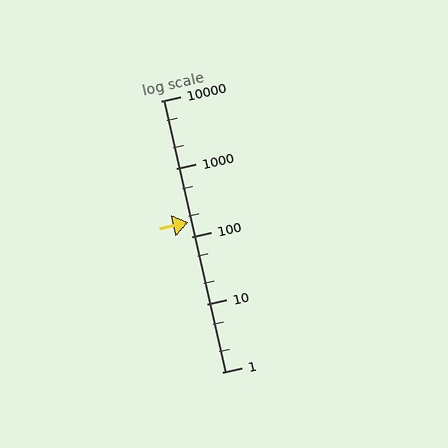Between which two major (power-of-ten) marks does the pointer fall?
The pointer is between 100 and 1000.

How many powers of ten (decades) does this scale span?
The scale spans 4 decades, from 1 to 10000.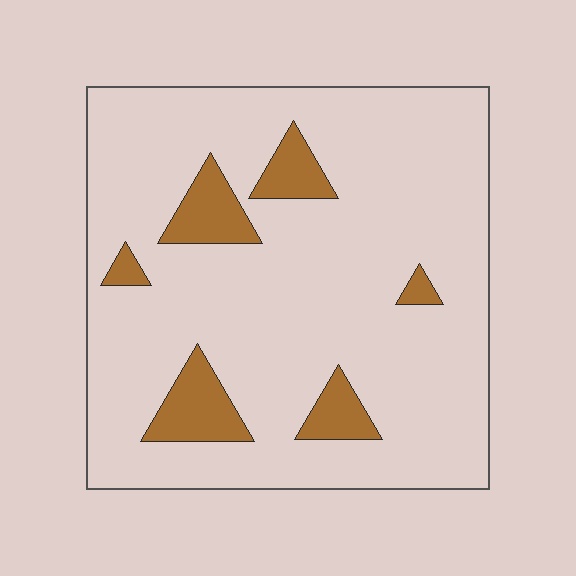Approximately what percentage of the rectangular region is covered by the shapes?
Approximately 10%.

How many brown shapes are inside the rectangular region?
6.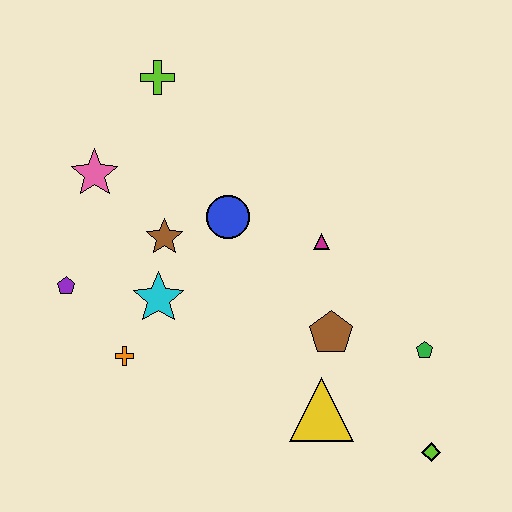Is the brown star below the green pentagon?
No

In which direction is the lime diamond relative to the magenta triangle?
The lime diamond is below the magenta triangle.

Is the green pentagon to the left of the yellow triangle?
No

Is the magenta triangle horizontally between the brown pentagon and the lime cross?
Yes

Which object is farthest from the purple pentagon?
The lime diamond is farthest from the purple pentagon.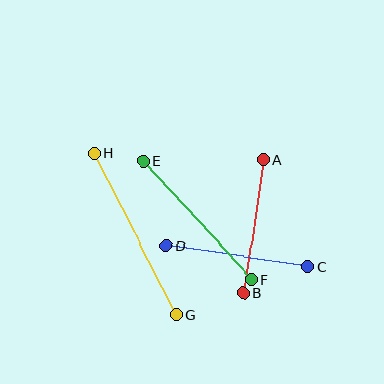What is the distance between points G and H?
The distance is approximately 181 pixels.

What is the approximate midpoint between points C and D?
The midpoint is at approximately (237, 256) pixels.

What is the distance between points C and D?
The distance is approximately 144 pixels.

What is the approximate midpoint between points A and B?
The midpoint is at approximately (253, 226) pixels.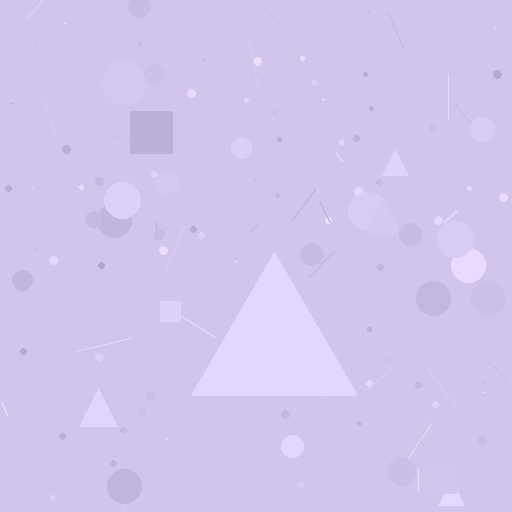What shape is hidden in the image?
A triangle is hidden in the image.